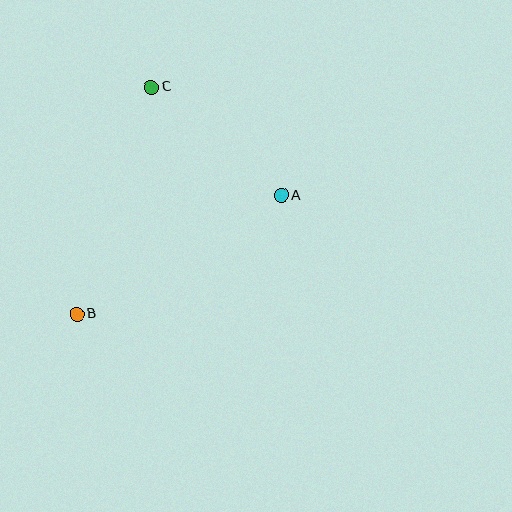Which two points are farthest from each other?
Points B and C are farthest from each other.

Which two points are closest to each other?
Points A and C are closest to each other.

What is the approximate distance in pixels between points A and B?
The distance between A and B is approximately 236 pixels.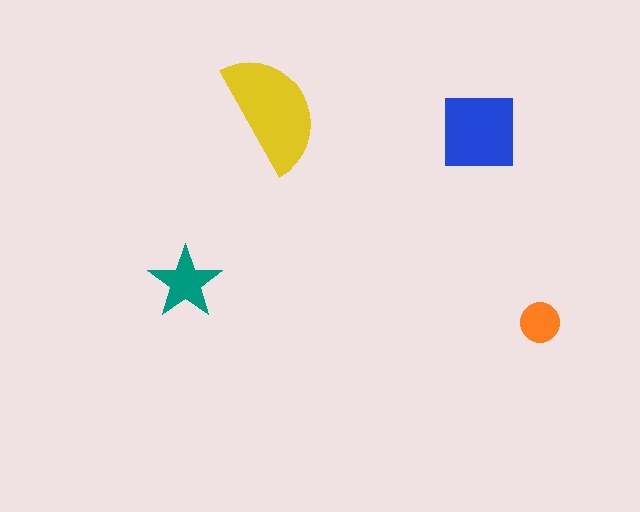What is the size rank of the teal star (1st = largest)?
3rd.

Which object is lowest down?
The orange circle is bottommost.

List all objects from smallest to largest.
The orange circle, the teal star, the blue square, the yellow semicircle.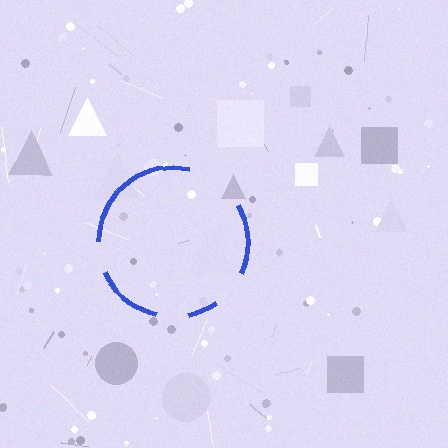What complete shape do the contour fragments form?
The contour fragments form a circle.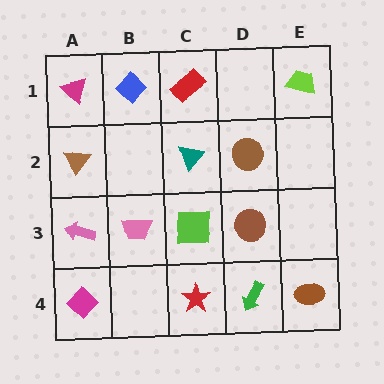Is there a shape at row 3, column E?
No, that cell is empty.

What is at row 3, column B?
A pink trapezoid.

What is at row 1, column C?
A red rectangle.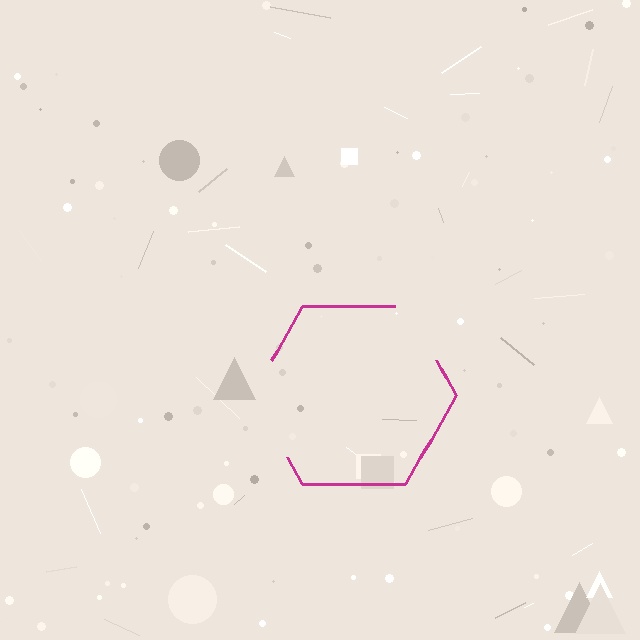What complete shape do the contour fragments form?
The contour fragments form a hexagon.